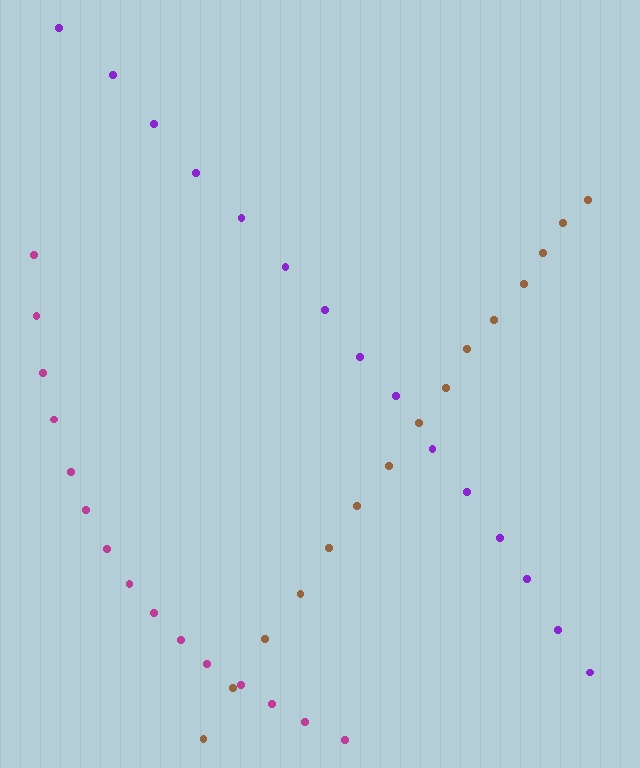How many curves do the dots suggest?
There are 3 distinct paths.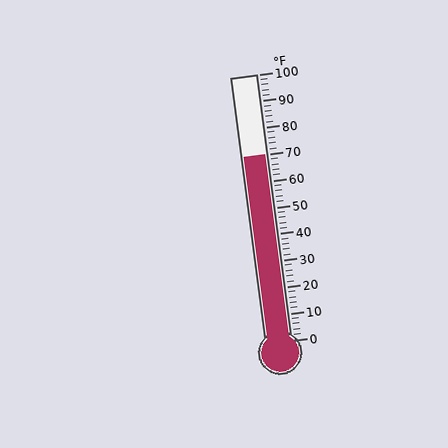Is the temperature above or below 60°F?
The temperature is above 60°F.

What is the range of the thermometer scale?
The thermometer scale ranges from 0°F to 100°F.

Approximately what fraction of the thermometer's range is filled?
The thermometer is filled to approximately 70% of its range.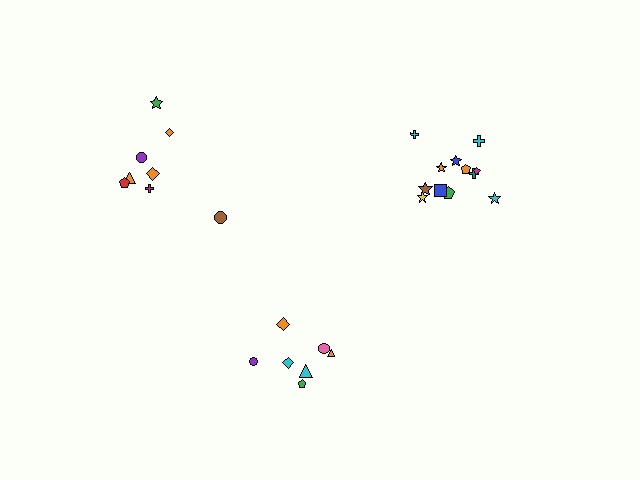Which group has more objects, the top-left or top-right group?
The top-right group.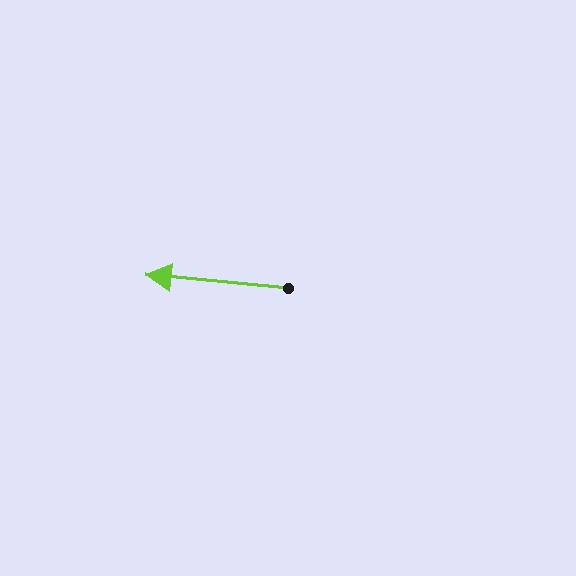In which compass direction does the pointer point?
West.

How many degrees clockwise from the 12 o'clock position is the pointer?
Approximately 275 degrees.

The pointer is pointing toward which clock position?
Roughly 9 o'clock.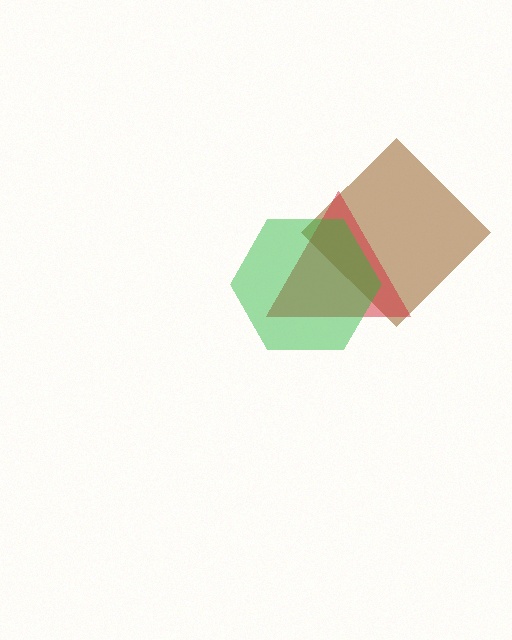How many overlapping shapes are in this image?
There are 3 overlapping shapes in the image.